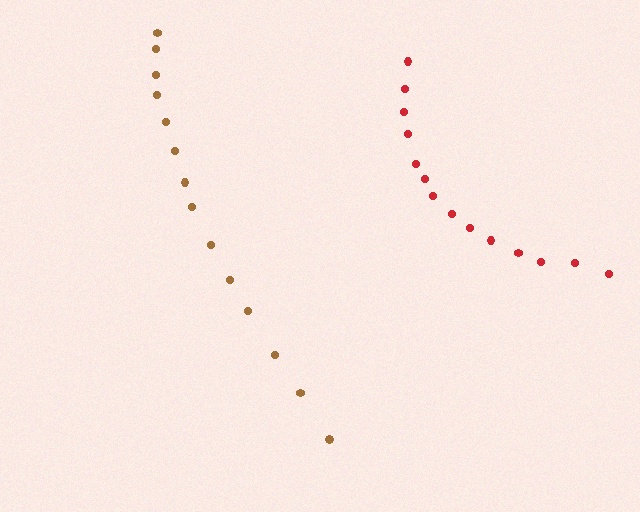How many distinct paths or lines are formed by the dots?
There are 2 distinct paths.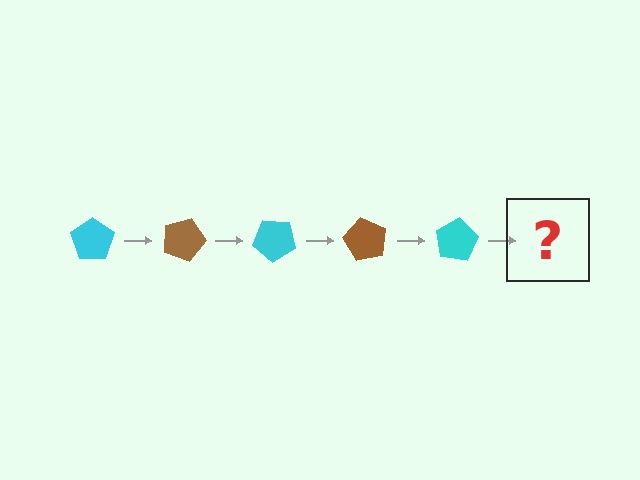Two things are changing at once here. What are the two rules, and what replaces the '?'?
The two rules are that it rotates 20 degrees each step and the color cycles through cyan and brown. The '?' should be a brown pentagon, rotated 100 degrees from the start.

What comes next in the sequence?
The next element should be a brown pentagon, rotated 100 degrees from the start.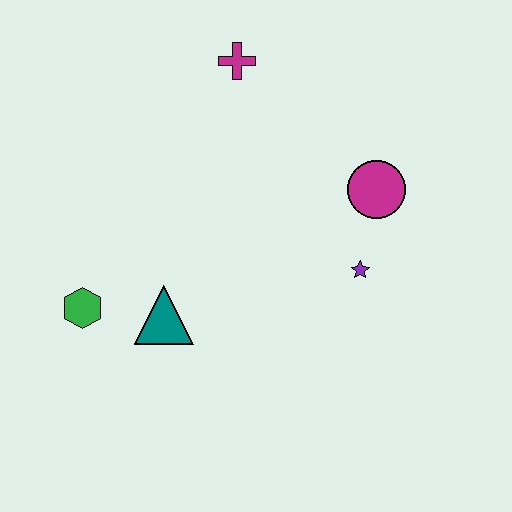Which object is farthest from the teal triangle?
The magenta cross is farthest from the teal triangle.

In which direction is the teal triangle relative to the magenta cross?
The teal triangle is below the magenta cross.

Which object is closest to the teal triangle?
The green hexagon is closest to the teal triangle.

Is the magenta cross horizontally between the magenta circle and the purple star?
No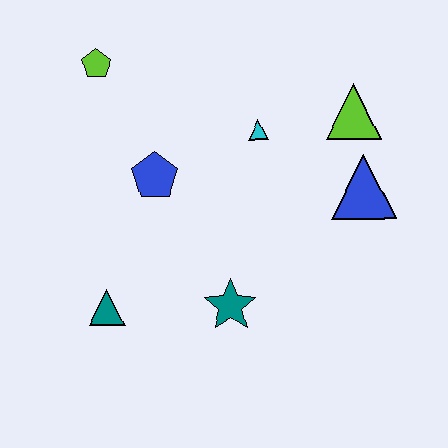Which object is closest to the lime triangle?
The blue triangle is closest to the lime triangle.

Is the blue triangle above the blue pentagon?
No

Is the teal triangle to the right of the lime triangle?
No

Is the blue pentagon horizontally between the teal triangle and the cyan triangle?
Yes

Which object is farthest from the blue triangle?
The lime pentagon is farthest from the blue triangle.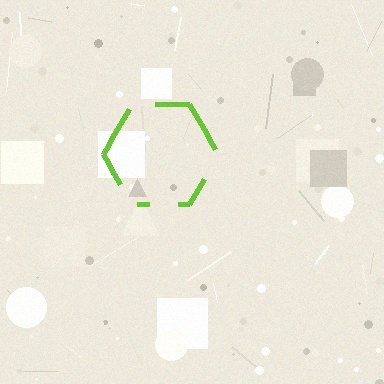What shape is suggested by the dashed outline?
The dashed outline suggests a hexagon.